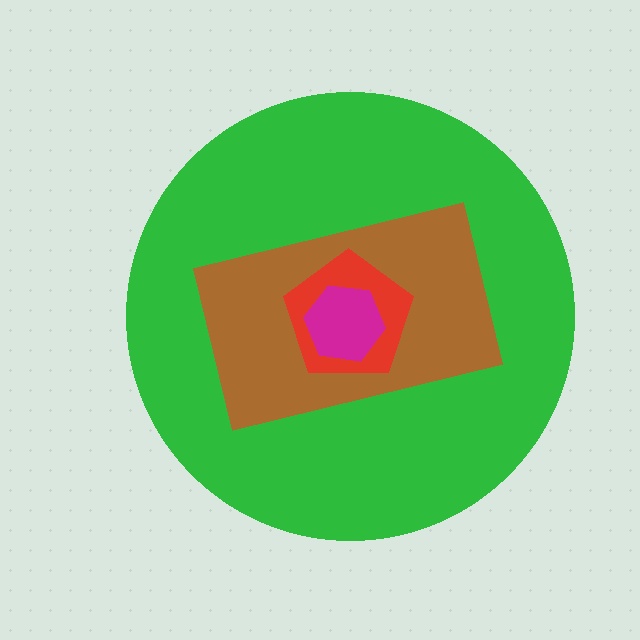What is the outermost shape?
The green circle.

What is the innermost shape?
The magenta hexagon.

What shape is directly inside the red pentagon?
The magenta hexagon.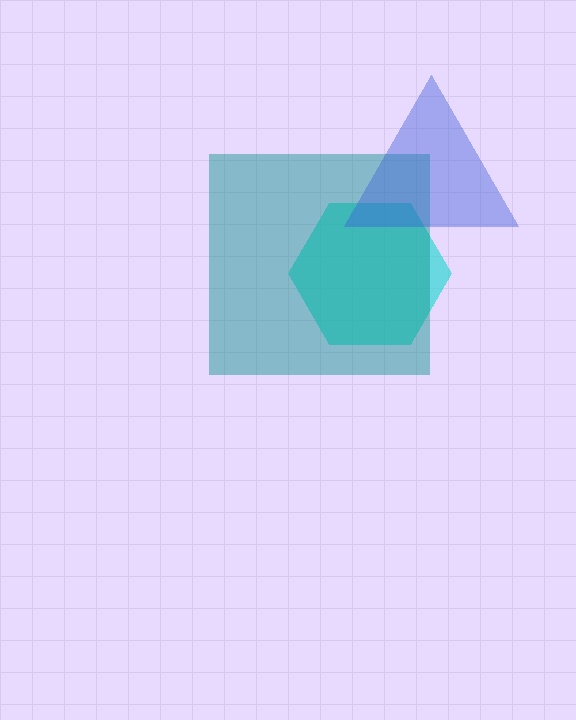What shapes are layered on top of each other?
The layered shapes are: a cyan hexagon, a teal square, a blue triangle.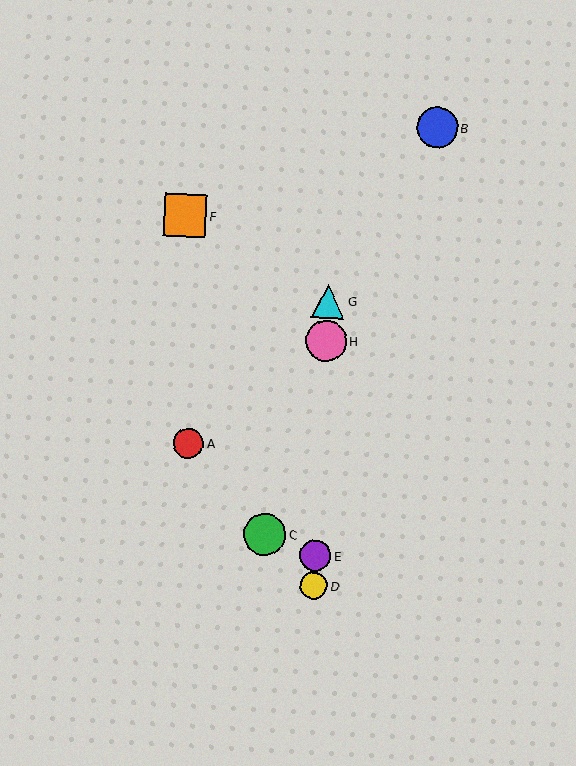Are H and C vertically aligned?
No, H is at x≈326 and C is at x≈265.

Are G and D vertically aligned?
Yes, both are at x≈328.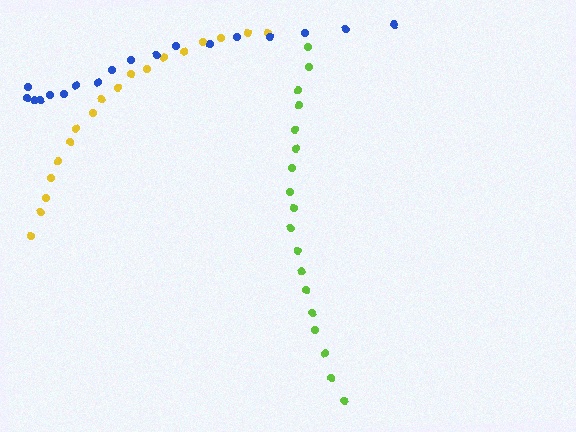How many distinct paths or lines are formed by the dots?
There are 3 distinct paths.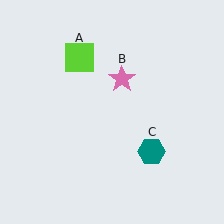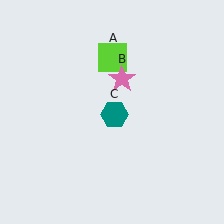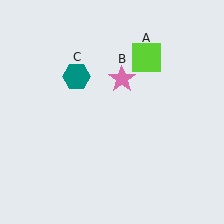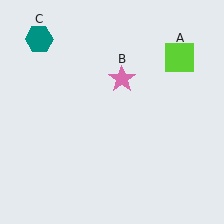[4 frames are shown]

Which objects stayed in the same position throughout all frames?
Pink star (object B) remained stationary.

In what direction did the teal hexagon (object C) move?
The teal hexagon (object C) moved up and to the left.